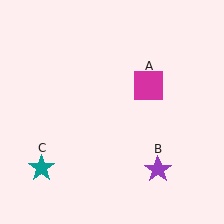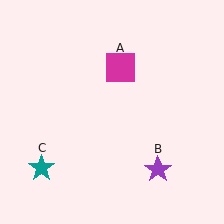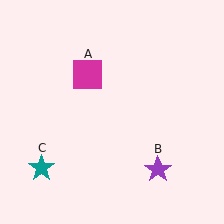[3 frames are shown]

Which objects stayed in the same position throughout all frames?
Purple star (object B) and teal star (object C) remained stationary.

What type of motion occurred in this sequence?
The magenta square (object A) rotated counterclockwise around the center of the scene.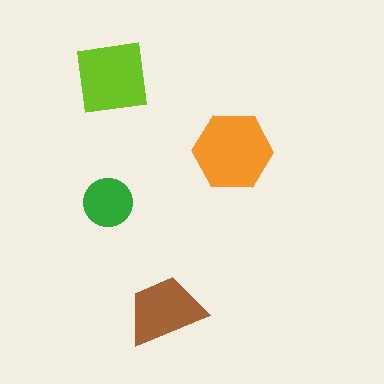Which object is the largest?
The orange hexagon.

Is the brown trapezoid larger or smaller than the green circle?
Larger.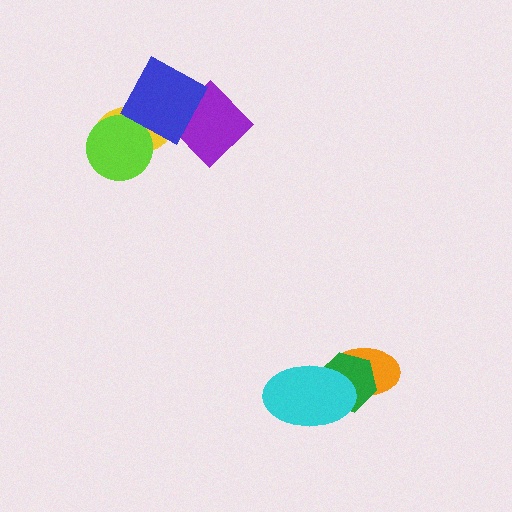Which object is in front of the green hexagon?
The cyan ellipse is in front of the green hexagon.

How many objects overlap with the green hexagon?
2 objects overlap with the green hexagon.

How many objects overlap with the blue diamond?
3 objects overlap with the blue diamond.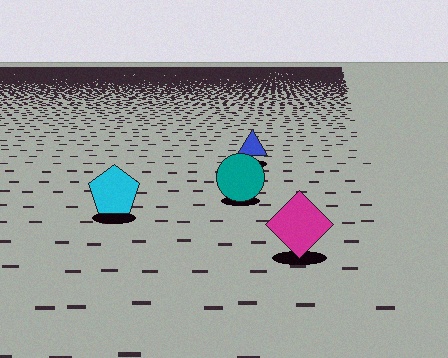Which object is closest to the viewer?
The magenta diamond is closest. The texture marks near it are larger and more spread out.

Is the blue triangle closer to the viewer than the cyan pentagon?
No. The cyan pentagon is closer — you can tell from the texture gradient: the ground texture is coarser near it.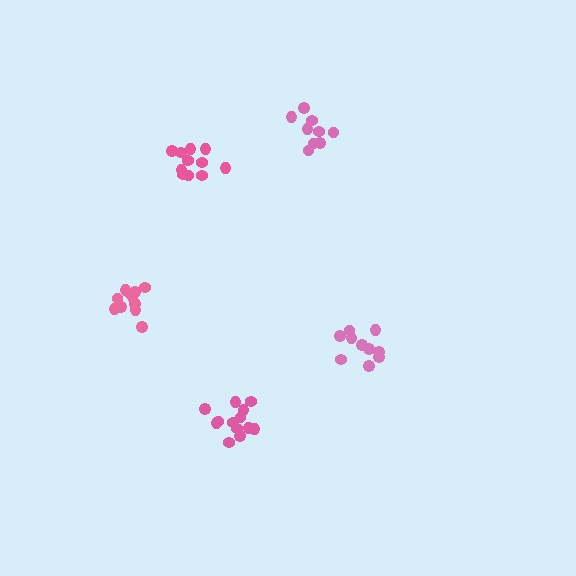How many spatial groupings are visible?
There are 5 spatial groupings.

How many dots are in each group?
Group 1: 10 dots, Group 2: 11 dots, Group 3: 13 dots, Group 4: 9 dots, Group 5: 12 dots (55 total).